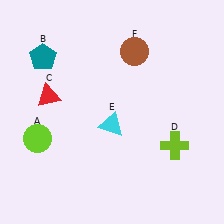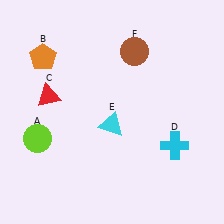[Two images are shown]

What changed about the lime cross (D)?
In Image 1, D is lime. In Image 2, it changed to cyan.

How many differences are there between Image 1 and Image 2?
There are 2 differences between the two images.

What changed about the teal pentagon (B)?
In Image 1, B is teal. In Image 2, it changed to orange.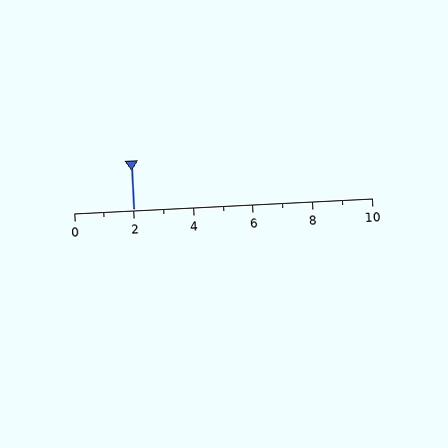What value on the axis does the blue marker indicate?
The marker indicates approximately 2.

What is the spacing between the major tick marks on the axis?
The major ticks are spaced 2 apart.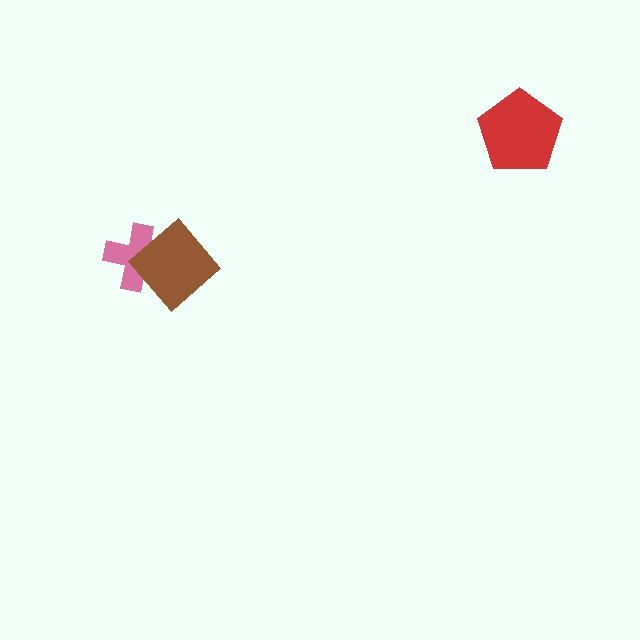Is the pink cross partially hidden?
Yes, it is partially covered by another shape.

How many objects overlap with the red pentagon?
0 objects overlap with the red pentagon.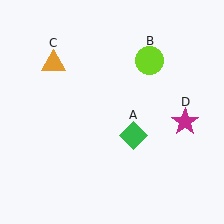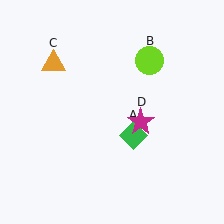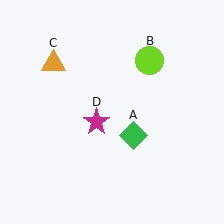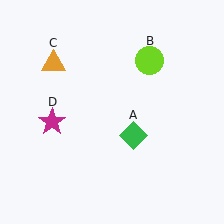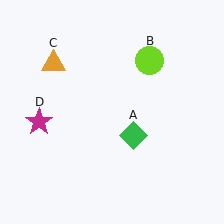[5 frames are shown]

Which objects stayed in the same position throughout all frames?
Green diamond (object A) and lime circle (object B) and orange triangle (object C) remained stationary.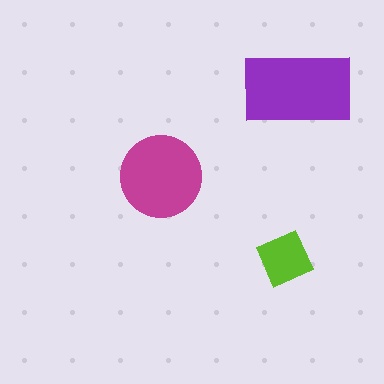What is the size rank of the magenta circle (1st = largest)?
2nd.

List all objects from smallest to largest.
The lime diamond, the magenta circle, the purple rectangle.